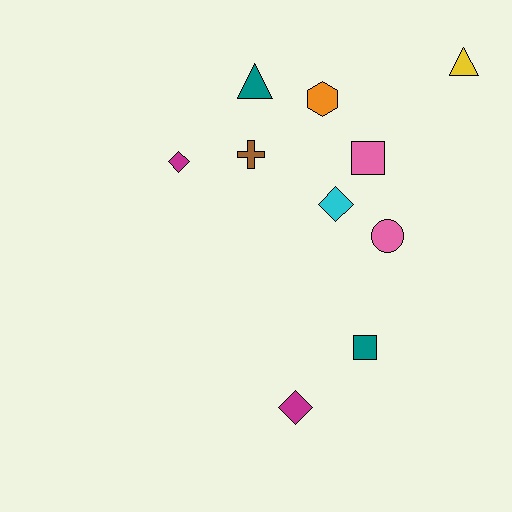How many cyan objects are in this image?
There is 1 cyan object.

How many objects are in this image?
There are 10 objects.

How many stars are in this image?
There are no stars.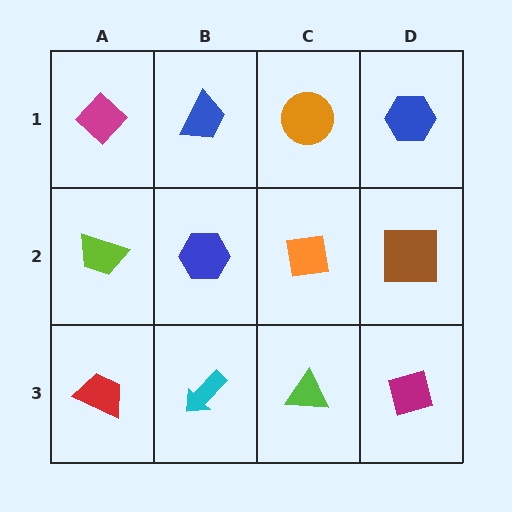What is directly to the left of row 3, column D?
A lime triangle.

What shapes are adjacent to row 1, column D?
A brown square (row 2, column D), an orange circle (row 1, column C).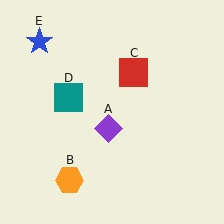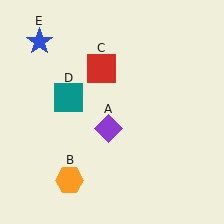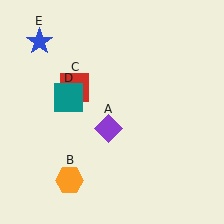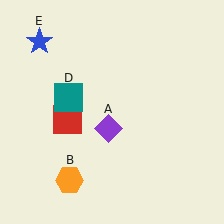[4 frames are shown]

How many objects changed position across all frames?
1 object changed position: red square (object C).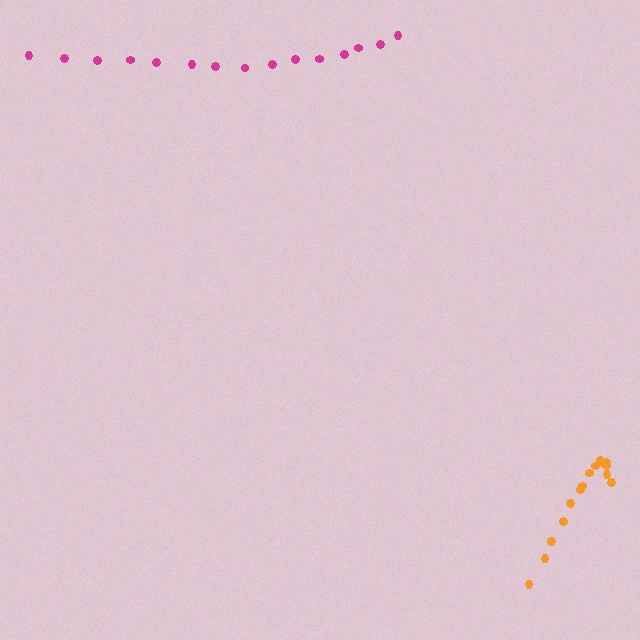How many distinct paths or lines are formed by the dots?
There are 2 distinct paths.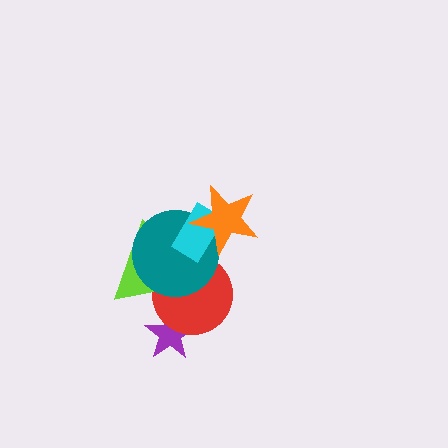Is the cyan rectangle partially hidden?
Yes, it is partially covered by another shape.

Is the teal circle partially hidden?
Yes, it is partially covered by another shape.